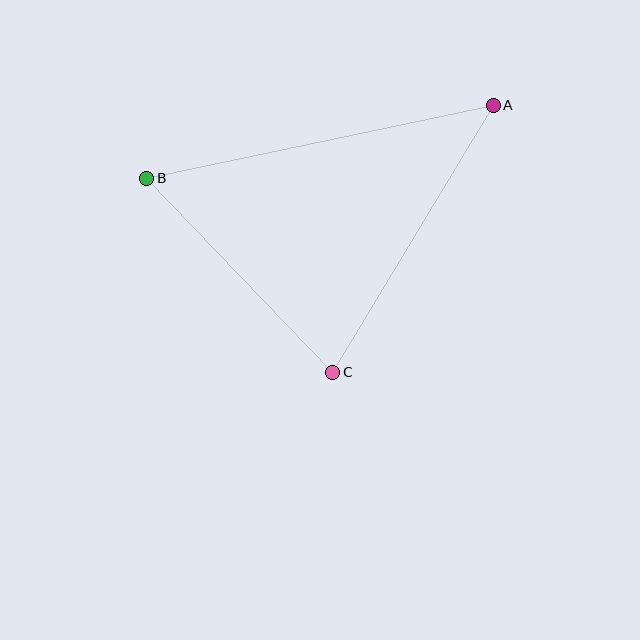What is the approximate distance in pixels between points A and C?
The distance between A and C is approximately 312 pixels.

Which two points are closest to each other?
Points B and C are closest to each other.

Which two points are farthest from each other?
Points A and B are farthest from each other.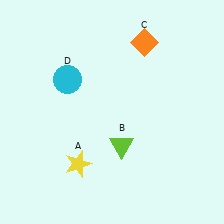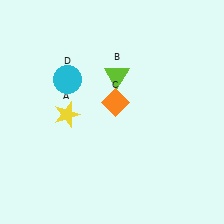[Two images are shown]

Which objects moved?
The objects that moved are: the yellow star (A), the lime triangle (B), the orange diamond (C).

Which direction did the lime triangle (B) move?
The lime triangle (B) moved up.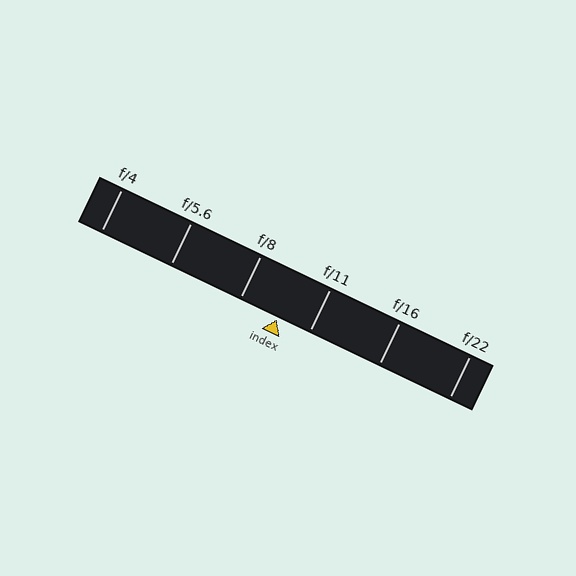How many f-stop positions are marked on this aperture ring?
There are 6 f-stop positions marked.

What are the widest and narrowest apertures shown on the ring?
The widest aperture shown is f/4 and the narrowest is f/22.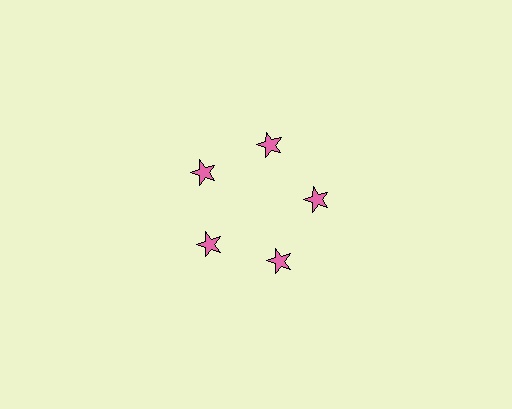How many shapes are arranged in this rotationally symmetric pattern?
There are 5 shapes, arranged in 5 groups of 1.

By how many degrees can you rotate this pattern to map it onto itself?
The pattern maps onto itself every 72 degrees of rotation.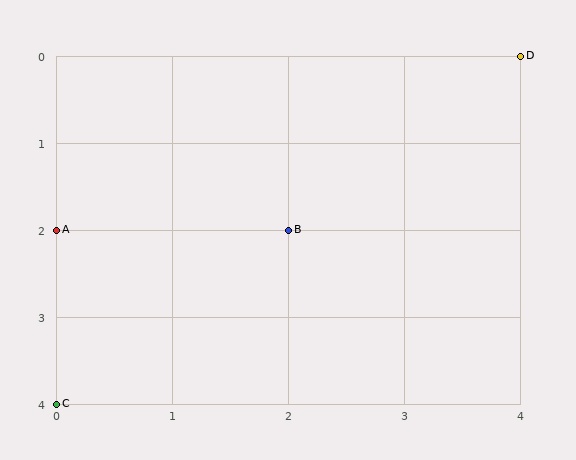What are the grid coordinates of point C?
Point C is at grid coordinates (0, 4).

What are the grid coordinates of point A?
Point A is at grid coordinates (0, 2).